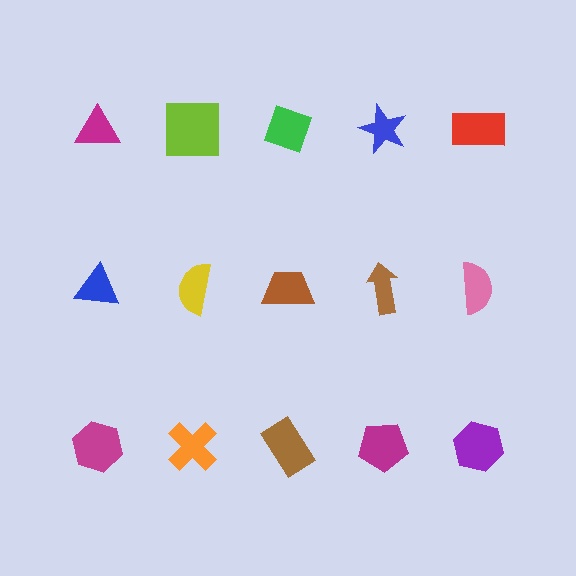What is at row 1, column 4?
A blue star.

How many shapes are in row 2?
5 shapes.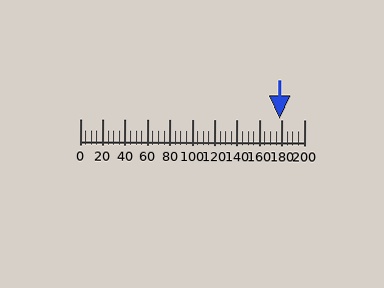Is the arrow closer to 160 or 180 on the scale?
The arrow is closer to 180.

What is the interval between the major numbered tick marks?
The major tick marks are spaced 20 units apart.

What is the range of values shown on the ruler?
The ruler shows values from 0 to 200.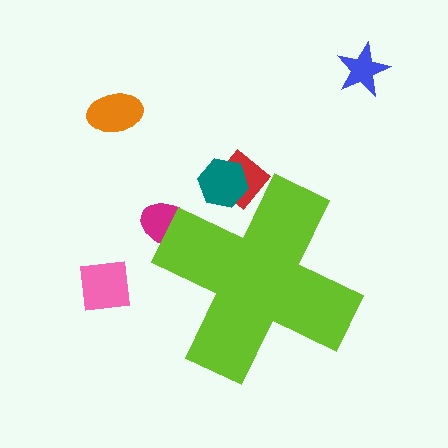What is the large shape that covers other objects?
A lime cross.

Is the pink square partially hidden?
No, the pink square is fully visible.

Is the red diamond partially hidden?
Yes, the red diamond is partially hidden behind the lime cross.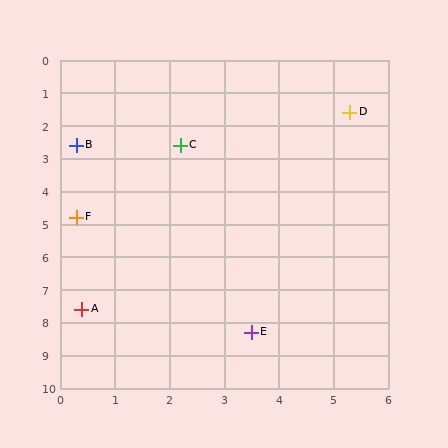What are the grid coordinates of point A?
Point A is at approximately (0.4, 7.6).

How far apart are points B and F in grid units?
Points B and F are about 2.2 grid units apart.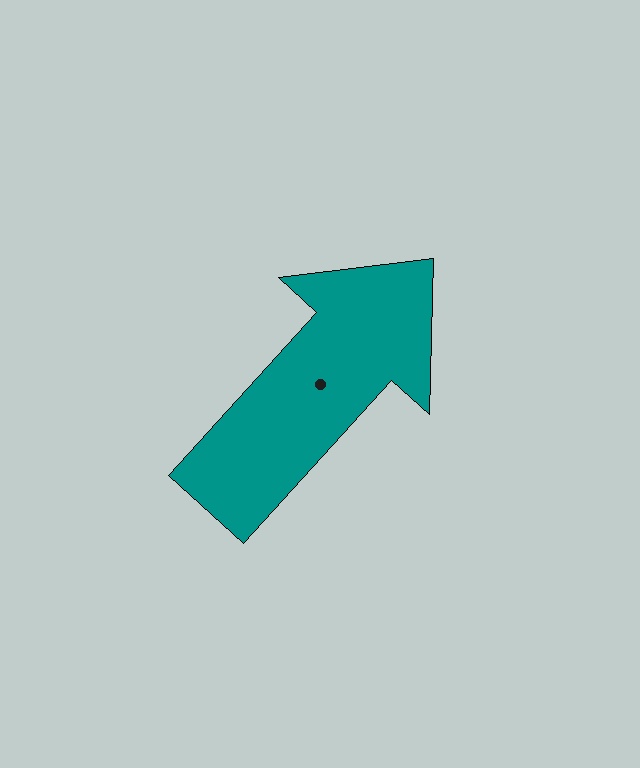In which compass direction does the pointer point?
Northeast.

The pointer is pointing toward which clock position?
Roughly 1 o'clock.